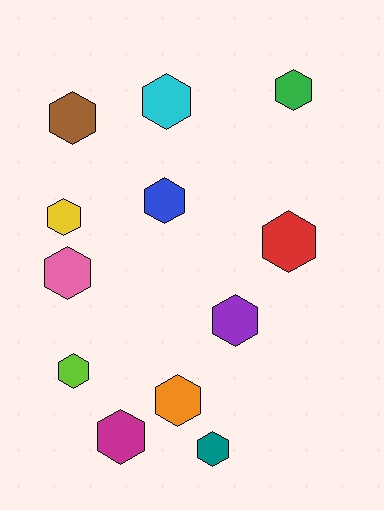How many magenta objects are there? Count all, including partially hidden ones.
There is 1 magenta object.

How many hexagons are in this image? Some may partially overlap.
There are 12 hexagons.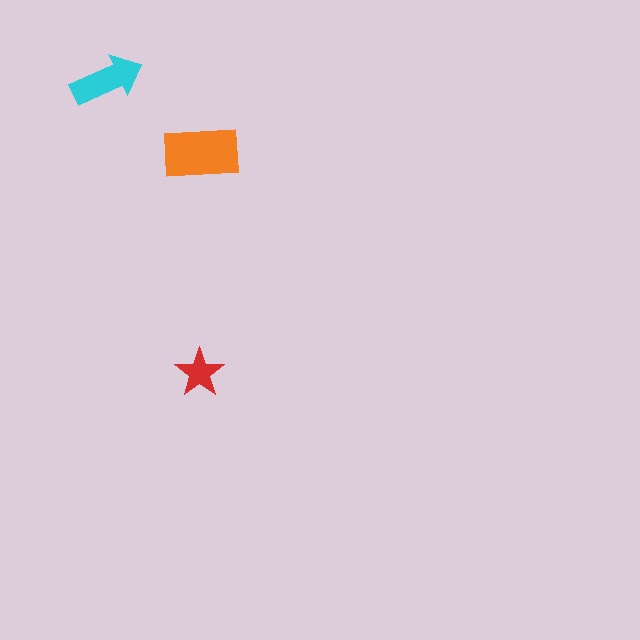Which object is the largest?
The orange rectangle.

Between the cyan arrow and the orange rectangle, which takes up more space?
The orange rectangle.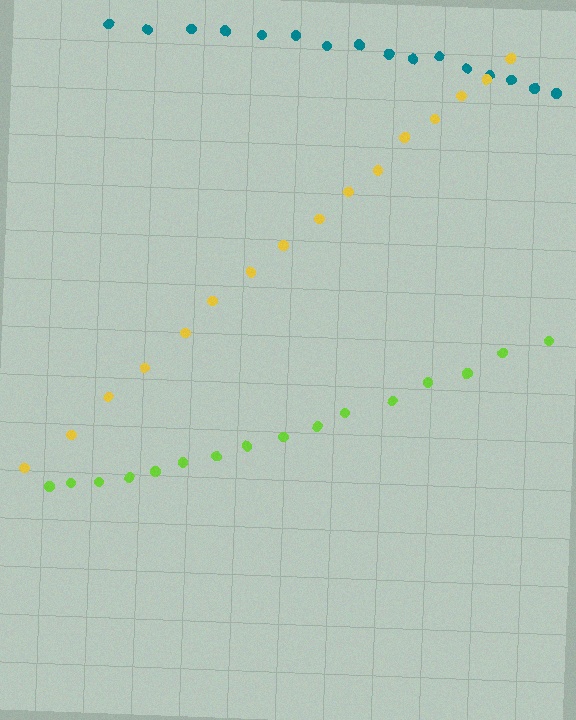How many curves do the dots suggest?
There are 3 distinct paths.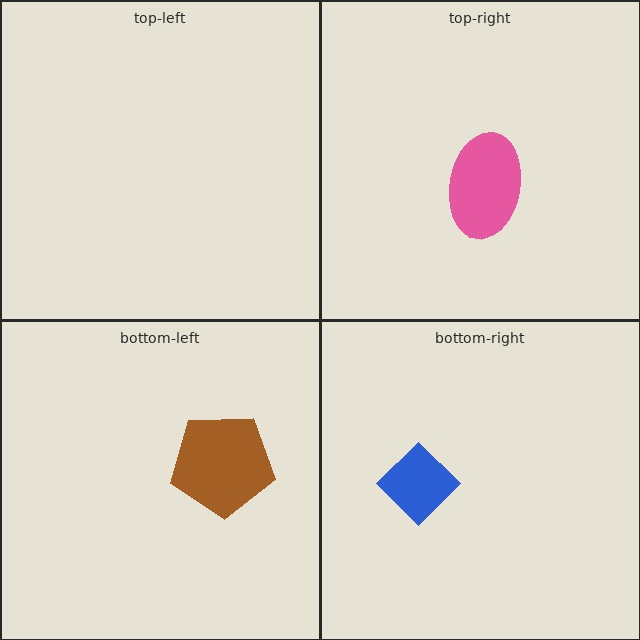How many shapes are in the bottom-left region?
1.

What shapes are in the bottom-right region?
The blue diamond.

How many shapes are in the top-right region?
1.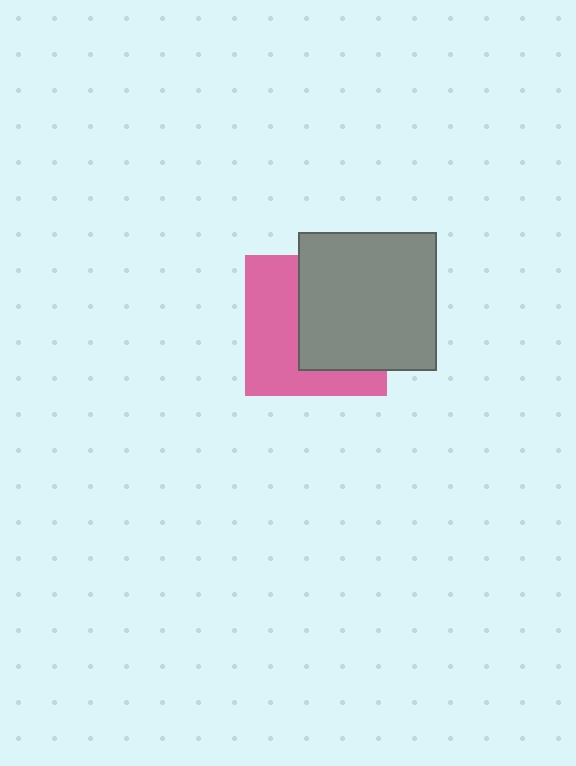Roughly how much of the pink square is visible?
About half of it is visible (roughly 47%).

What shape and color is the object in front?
The object in front is a gray square.